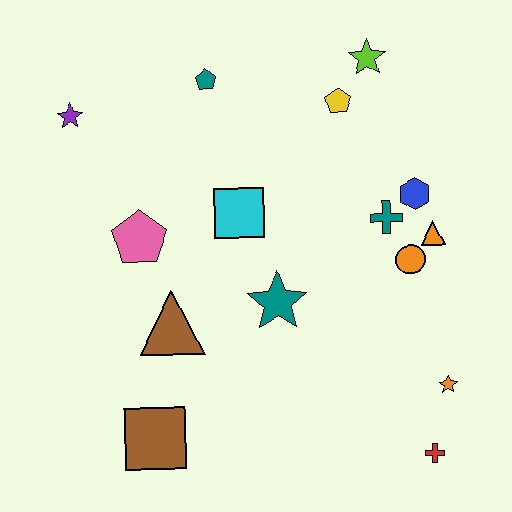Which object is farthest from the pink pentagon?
The red cross is farthest from the pink pentagon.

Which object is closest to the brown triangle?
The pink pentagon is closest to the brown triangle.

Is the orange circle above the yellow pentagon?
No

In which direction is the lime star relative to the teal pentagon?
The lime star is to the right of the teal pentagon.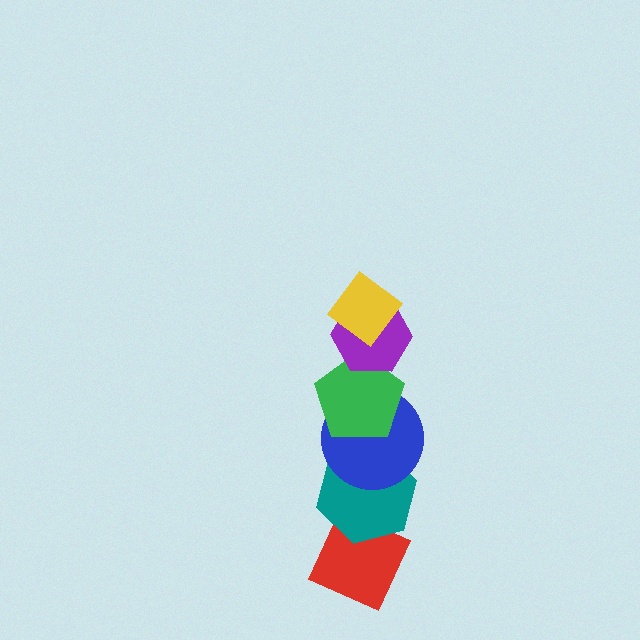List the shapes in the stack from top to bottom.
From top to bottom: the yellow diamond, the purple hexagon, the green pentagon, the blue circle, the teal hexagon, the red diamond.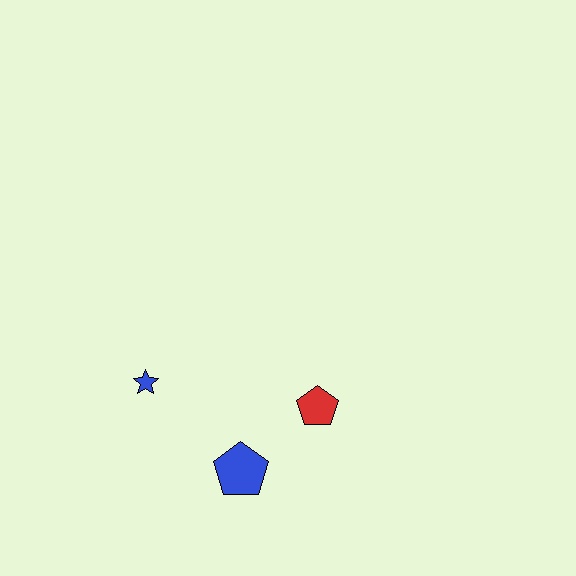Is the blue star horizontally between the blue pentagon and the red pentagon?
No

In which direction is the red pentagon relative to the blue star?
The red pentagon is to the right of the blue star.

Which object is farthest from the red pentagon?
The blue star is farthest from the red pentagon.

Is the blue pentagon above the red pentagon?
No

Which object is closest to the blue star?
The blue pentagon is closest to the blue star.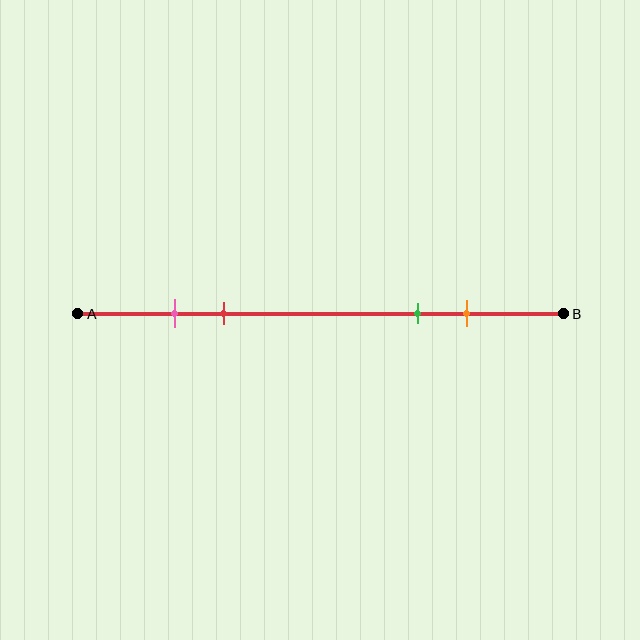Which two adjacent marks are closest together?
The pink and red marks are the closest adjacent pair.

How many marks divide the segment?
There are 4 marks dividing the segment.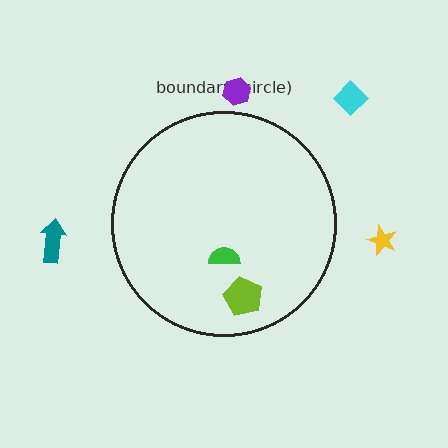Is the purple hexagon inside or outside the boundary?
Outside.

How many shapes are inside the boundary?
2 inside, 4 outside.